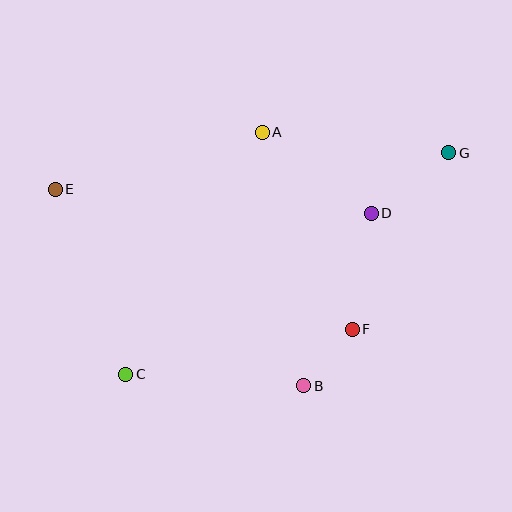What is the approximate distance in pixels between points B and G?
The distance between B and G is approximately 275 pixels.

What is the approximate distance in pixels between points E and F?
The distance between E and F is approximately 328 pixels.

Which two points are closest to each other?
Points B and F are closest to each other.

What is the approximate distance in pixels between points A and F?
The distance between A and F is approximately 217 pixels.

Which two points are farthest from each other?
Points E and G are farthest from each other.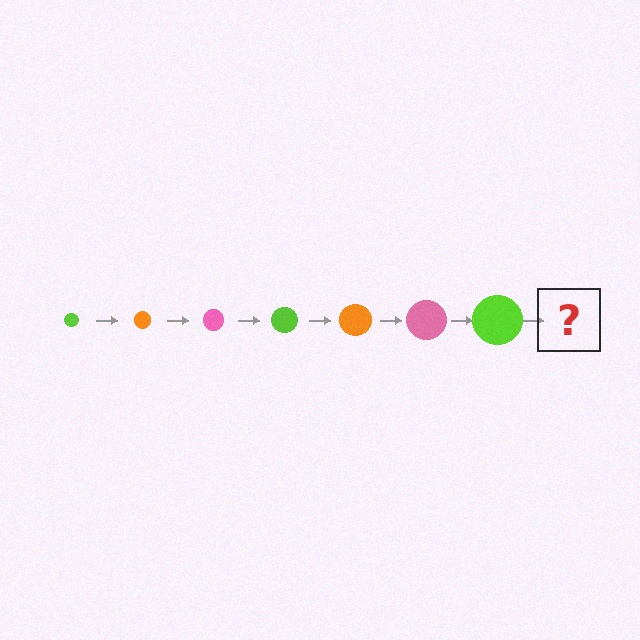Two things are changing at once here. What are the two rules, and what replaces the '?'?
The two rules are that the circle grows larger each step and the color cycles through lime, orange, and pink. The '?' should be an orange circle, larger than the previous one.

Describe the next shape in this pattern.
It should be an orange circle, larger than the previous one.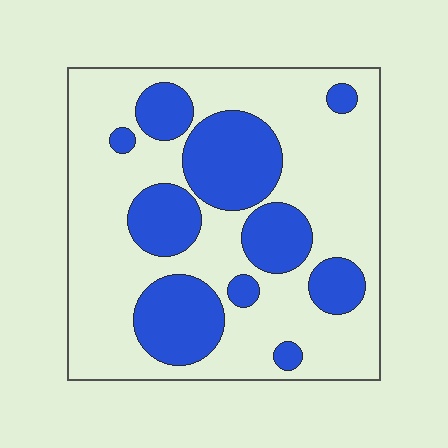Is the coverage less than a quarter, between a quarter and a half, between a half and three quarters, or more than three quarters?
Between a quarter and a half.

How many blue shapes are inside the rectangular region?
10.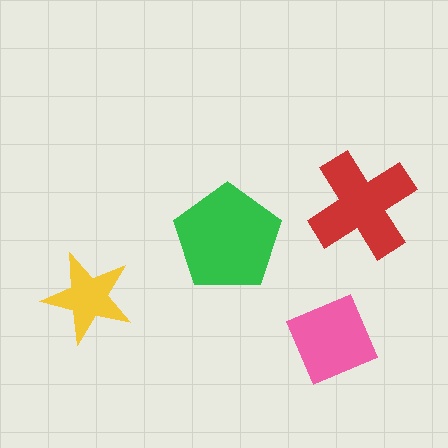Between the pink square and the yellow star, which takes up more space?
The pink square.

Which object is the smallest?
The yellow star.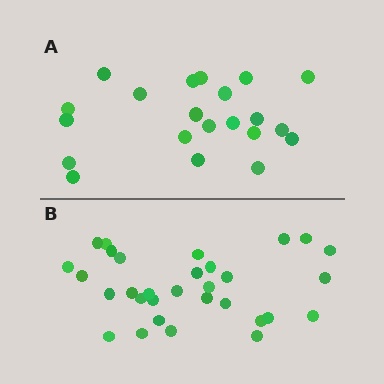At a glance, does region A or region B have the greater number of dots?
Region B (the bottom region) has more dots.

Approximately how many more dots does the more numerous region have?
Region B has roughly 10 or so more dots than region A.